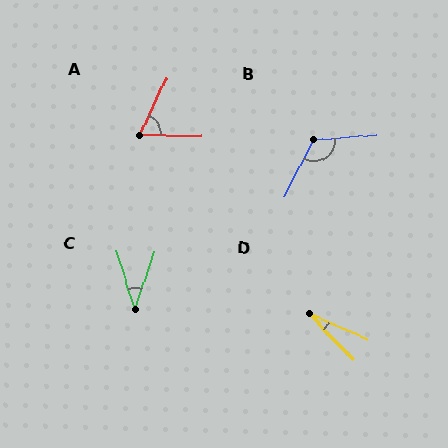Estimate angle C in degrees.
Approximately 37 degrees.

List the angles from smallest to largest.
D (22°), C (37°), A (66°), B (122°).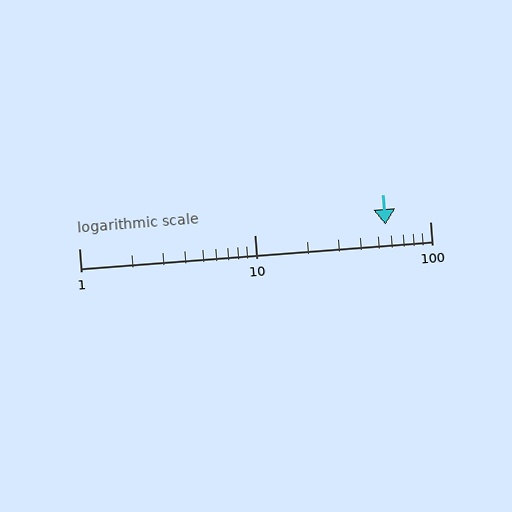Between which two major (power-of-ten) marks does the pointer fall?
The pointer is between 10 and 100.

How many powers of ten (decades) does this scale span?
The scale spans 2 decades, from 1 to 100.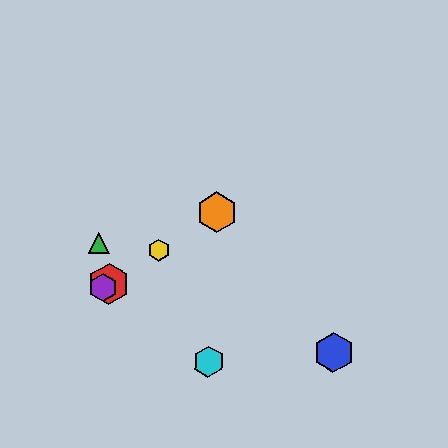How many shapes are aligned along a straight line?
4 shapes (the red hexagon, the yellow hexagon, the purple hexagon, the orange hexagon) are aligned along a straight line.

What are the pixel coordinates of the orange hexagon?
The orange hexagon is at (217, 212).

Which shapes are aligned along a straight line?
The red hexagon, the yellow hexagon, the purple hexagon, the orange hexagon are aligned along a straight line.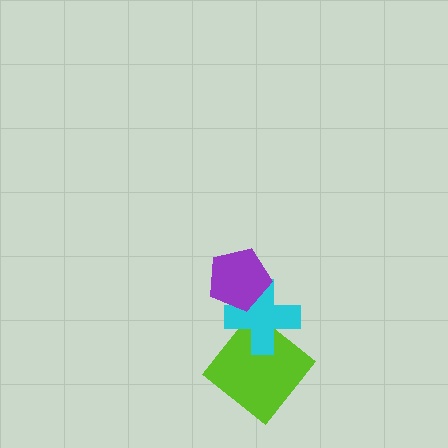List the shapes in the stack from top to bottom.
From top to bottom: the purple pentagon, the cyan cross, the lime diamond.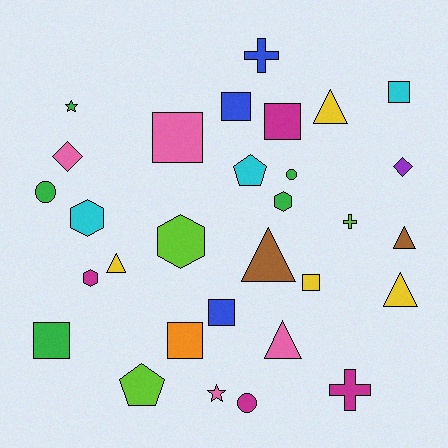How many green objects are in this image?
There are 5 green objects.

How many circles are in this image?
There are 3 circles.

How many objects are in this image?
There are 30 objects.